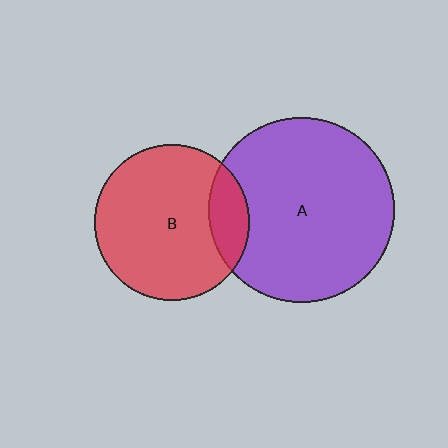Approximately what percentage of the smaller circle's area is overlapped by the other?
Approximately 15%.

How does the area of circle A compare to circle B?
Approximately 1.4 times.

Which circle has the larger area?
Circle A (purple).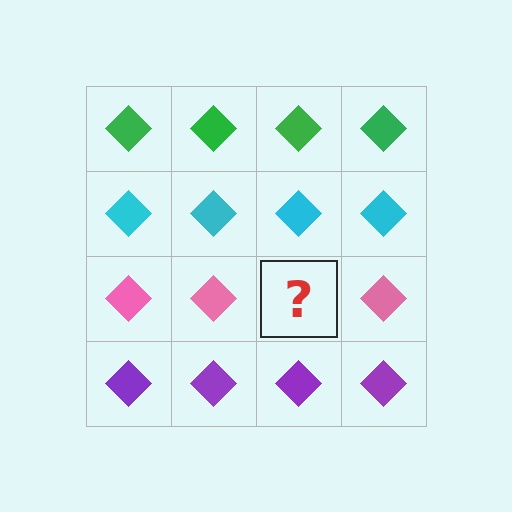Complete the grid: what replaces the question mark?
The question mark should be replaced with a pink diamond.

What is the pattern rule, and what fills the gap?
The rule is that each row has a consistent color. The gap should be filled with a pink diamond.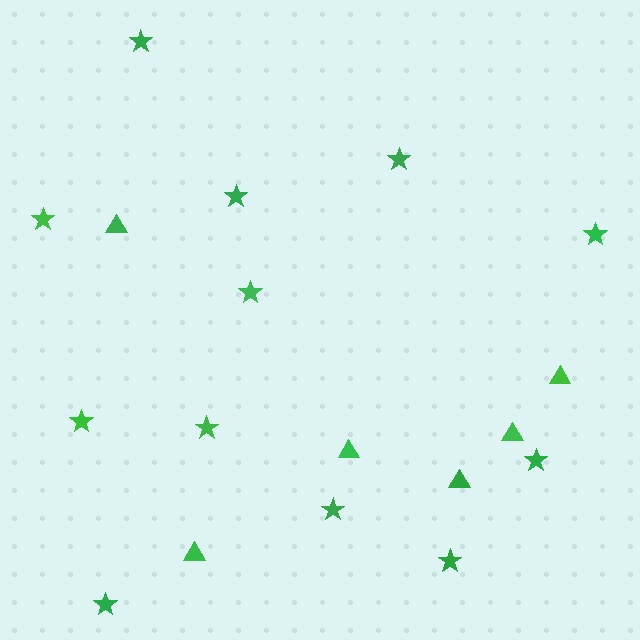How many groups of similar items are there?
There are 2 groups: one group of triangles (6) and one group of stars (12).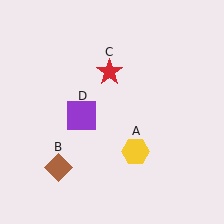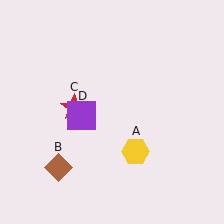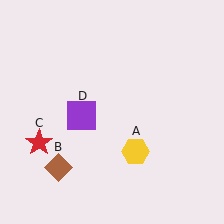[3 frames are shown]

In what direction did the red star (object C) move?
The red star (object C) moved down and to the left.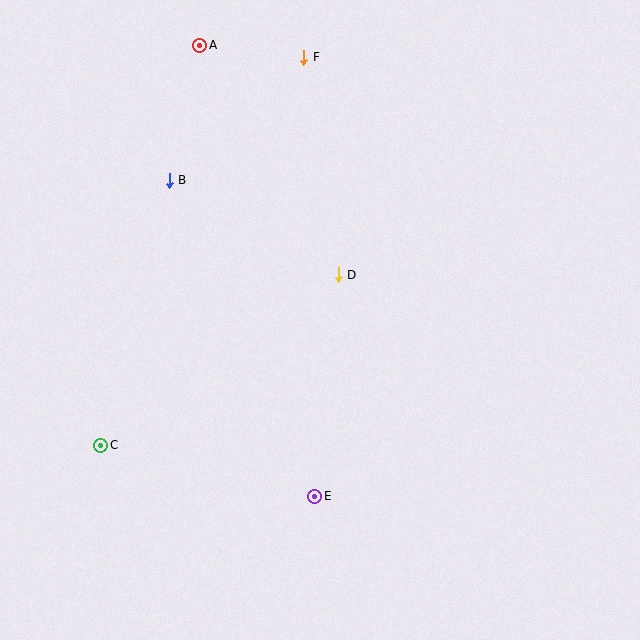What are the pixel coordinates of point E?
Point E is at (315, 496).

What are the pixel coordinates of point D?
Point D is at (338, 275).